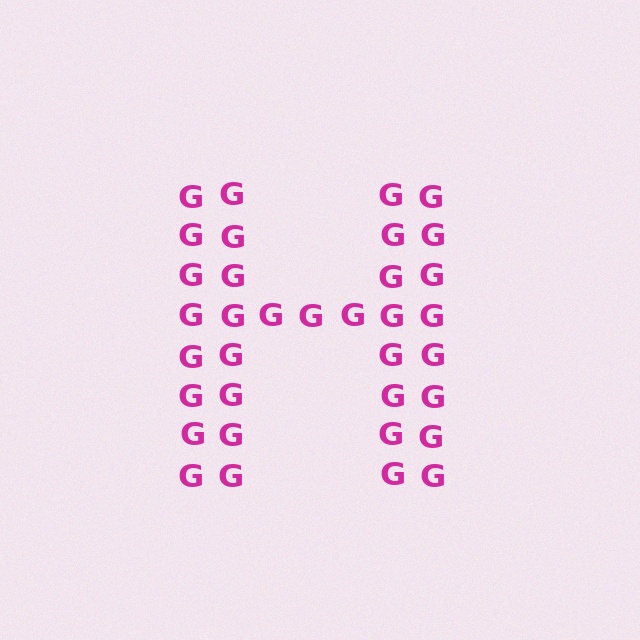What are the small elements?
The small elements are letter G's.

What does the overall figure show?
The overall figure shows the letter H.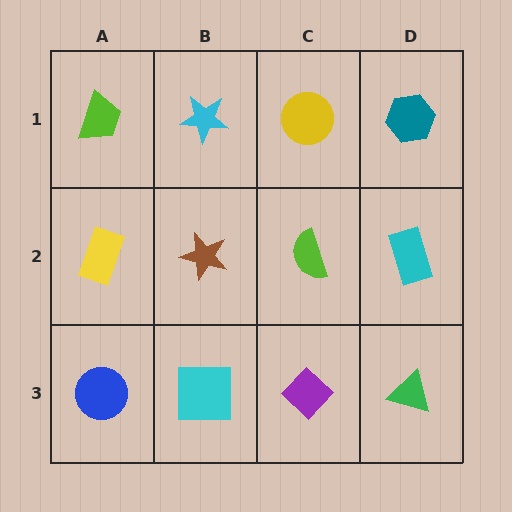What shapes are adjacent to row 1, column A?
A yellow rectangle (row 2, column A), a cyan star (row 1, column B).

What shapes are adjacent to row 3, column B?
A brown star (row 2, column B), a blue circle (row 3, column A), a purple diamond (row 3, column C).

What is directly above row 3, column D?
A cyan rectangle.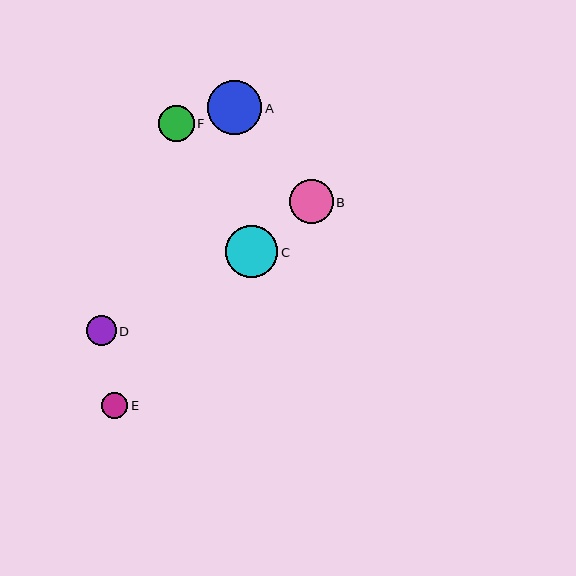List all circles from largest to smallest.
From largest to smallest: A, C, B, F, D, E.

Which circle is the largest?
Circle A is the largest with a size of approximately 54 pixels.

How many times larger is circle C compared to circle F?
Circle C is approximately 1.4 times the size of circle F.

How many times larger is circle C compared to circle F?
Circle C is approximately 1.4 times the size of circle F.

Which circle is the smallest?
Circle E is the smallest with a size of approximately 26 pixels.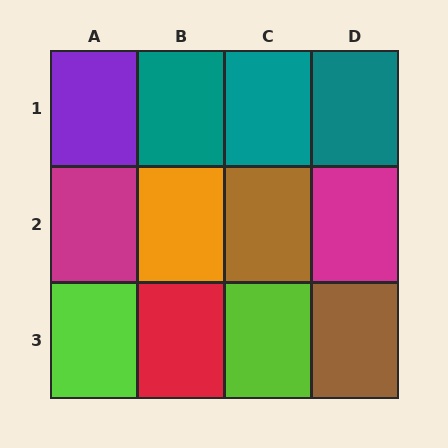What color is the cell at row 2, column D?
Magenta.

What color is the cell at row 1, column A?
Purple.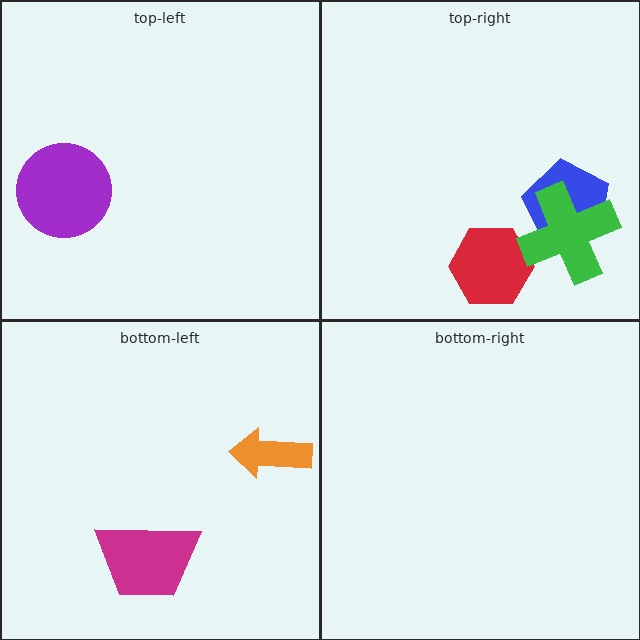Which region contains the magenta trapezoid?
The bottom-left region.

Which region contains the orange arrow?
The bottom-left region.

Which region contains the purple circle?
The top-left region.